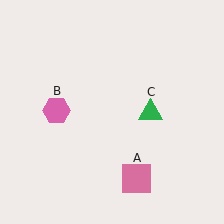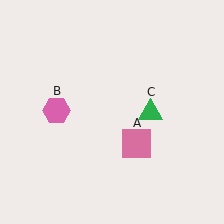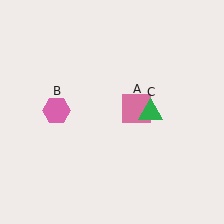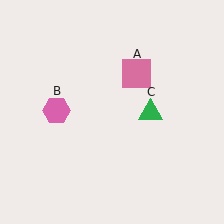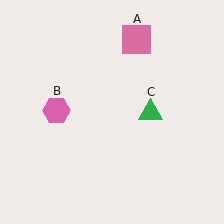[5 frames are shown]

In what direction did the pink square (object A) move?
The pink square (object A) moved up.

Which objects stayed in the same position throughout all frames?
Pink hexagon (object B) and green triangle (object C) remained stationary.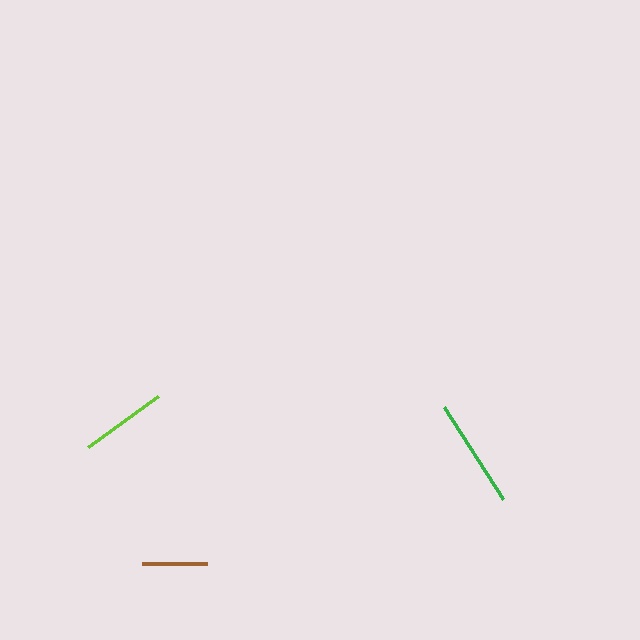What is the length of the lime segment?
The lime segment is approximately 87 pixels long.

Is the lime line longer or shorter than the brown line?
The lime line is longer than the brown line.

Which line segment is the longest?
The green line is the longest at approximately 109 pixels.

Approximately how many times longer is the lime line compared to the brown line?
The lime line is approximately 1.3 times the length of the brown line.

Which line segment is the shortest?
The brown line is the shortest at approximately 65 pixels.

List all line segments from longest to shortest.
From longest to shortest: green, lime, brown.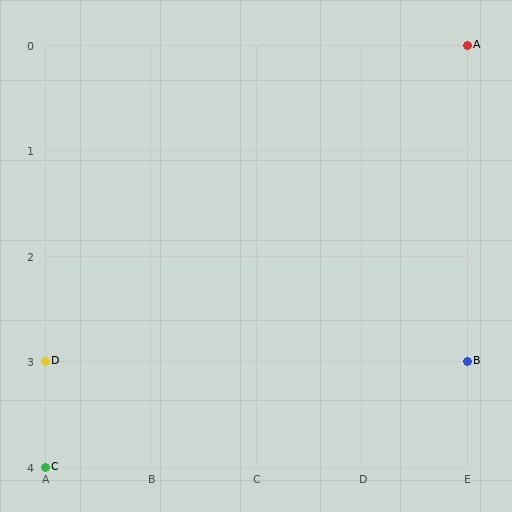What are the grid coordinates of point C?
Point C is at grid coordinates (A, 4).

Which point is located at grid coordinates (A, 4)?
Point C is at (A, 4).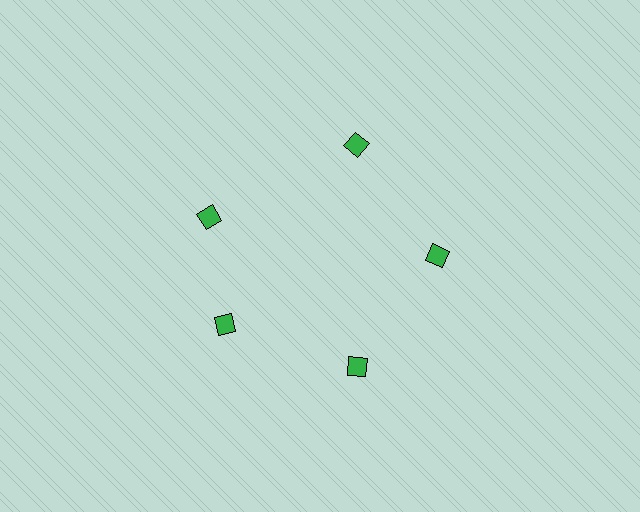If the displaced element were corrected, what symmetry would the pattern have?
It would have 5-fold rotational symmetry — the pattern would map onto itself every 72 degrees.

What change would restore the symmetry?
The symmetry would be restored by rotating it back into even spacing with its neighbors so that all 5 diamonds sit at equal angles and equal distance from the center.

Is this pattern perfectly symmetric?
No. The 5 green diamonds are arranged in a ring, but one element near the 10 o'clock position is rotated out of alignment along the ring, breaking the 5-fold rotational symmetry.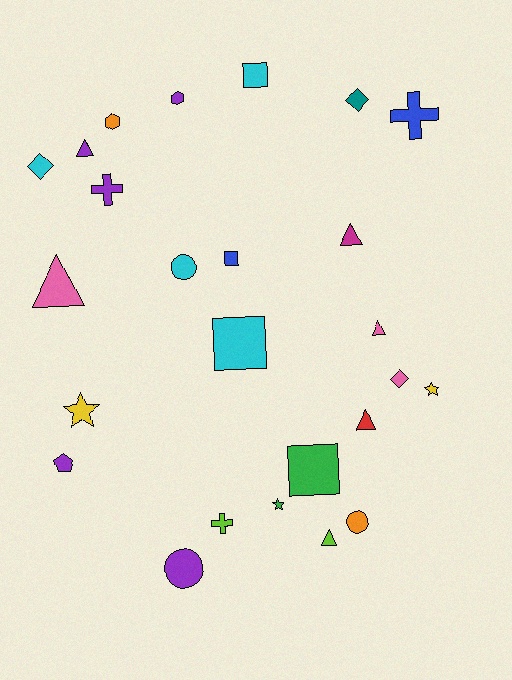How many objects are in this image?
There are 25 objects.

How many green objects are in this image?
There are 2 green objects.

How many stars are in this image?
There are 3 stars.